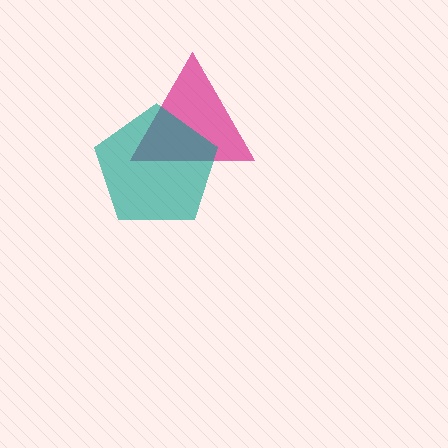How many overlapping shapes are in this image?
There are 2 overlapping shapes in the image.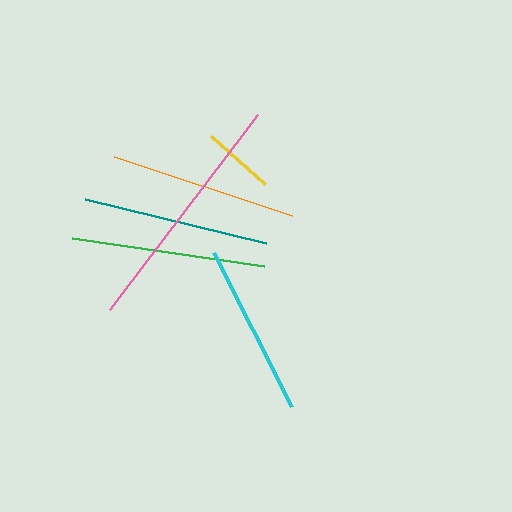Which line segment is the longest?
The pink line is the longest at approximately 245 pixels.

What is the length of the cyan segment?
The cyan segment is approximately 172 pixels long.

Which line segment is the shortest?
The yellow line is the shortest at approximately 72 pixels.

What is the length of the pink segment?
The pink segment is approximately 245 pixels long.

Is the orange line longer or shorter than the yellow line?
The orange line is longer than the yellow line.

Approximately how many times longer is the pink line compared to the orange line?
The pink line is approximately 1.3 times the length of the orange line.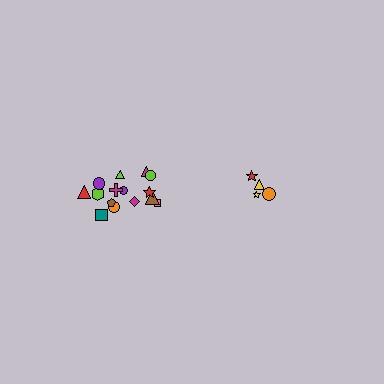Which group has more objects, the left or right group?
The left group.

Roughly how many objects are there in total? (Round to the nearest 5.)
Roughly 20 objects in total.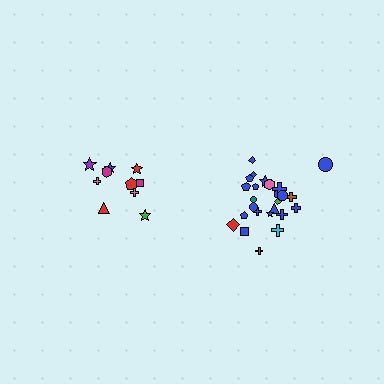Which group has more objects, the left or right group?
The right group.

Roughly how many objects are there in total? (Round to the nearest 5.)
Roughly 35 objects in total.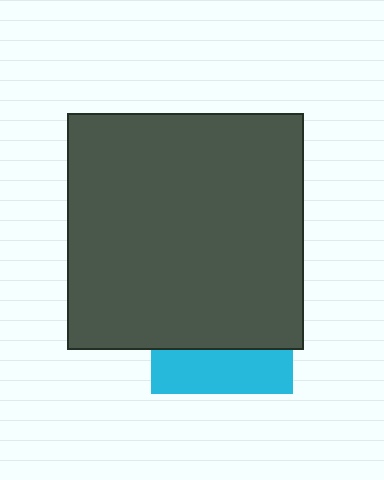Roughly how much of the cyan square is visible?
A small part of it is visible (roughly 31%).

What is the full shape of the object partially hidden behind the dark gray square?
The partially hidden object is a cyan square.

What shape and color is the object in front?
The object in front is a dark gray square.